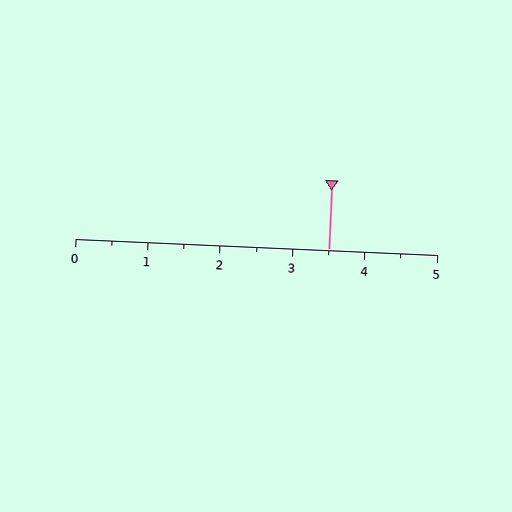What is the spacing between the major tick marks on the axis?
The major ticks are spaced 1 apart.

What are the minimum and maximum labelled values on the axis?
The axis runs from 0 to 5.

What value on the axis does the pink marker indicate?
The marker indicates approximately 3.5.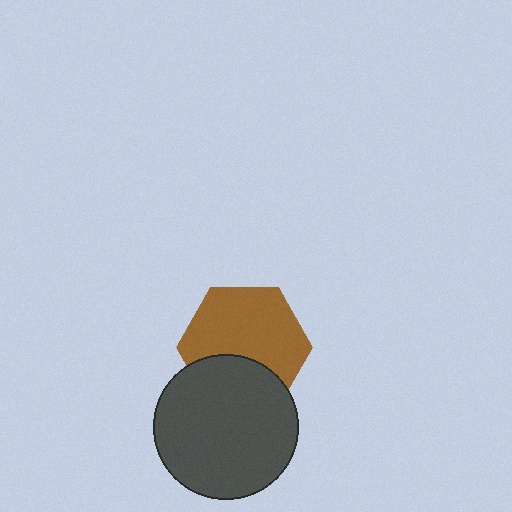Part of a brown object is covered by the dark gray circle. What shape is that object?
It is a hexagon.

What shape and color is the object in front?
The object in front is a dark gray circle.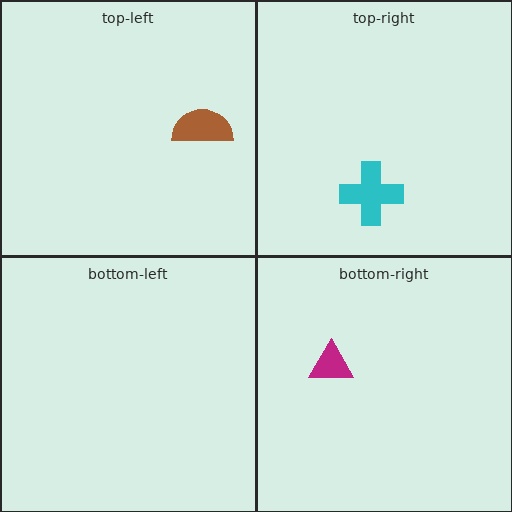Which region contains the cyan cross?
The top-right region.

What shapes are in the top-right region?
The cyan cross.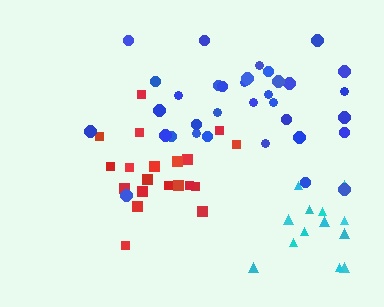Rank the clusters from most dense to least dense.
red, blue, cyan.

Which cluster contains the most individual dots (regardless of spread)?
Blue (34).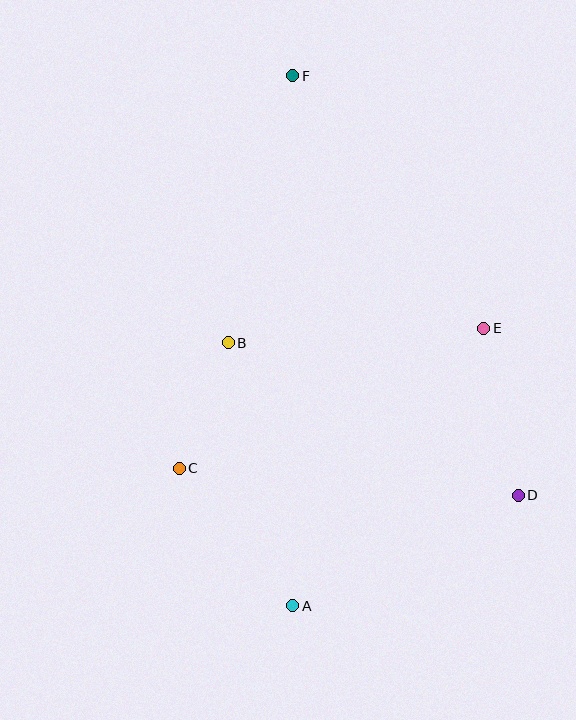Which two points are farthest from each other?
Points A and F are farthest from each other.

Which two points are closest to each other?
Points B and C are closest to each other.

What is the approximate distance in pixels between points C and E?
The distance between C and E is approximately 335 pixels.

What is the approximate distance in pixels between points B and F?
The distance between B and F is approximately 275 pixels.